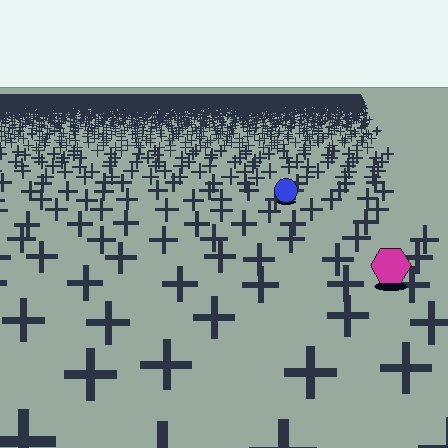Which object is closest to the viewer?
The magenta hexagon is closest. The texture marks near it are larger and more spread out.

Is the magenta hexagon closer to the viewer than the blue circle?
Yes. The magenta hexagon is closer — you can tell from the texture gradient: the ground texture is coarser near it.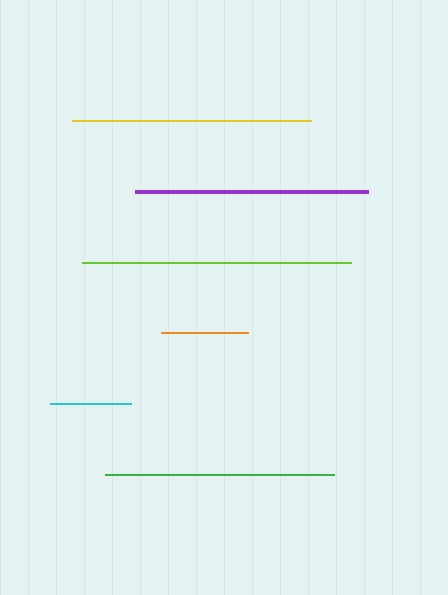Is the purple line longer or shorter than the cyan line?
The purple line is longer than the cyan line.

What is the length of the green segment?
The green segment is approximately 229 pixels long.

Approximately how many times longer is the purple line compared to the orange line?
The purple line is approximately 2.7 times the length of the orange line.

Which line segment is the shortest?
The cyan line is the shortest at approximately 81 pixels.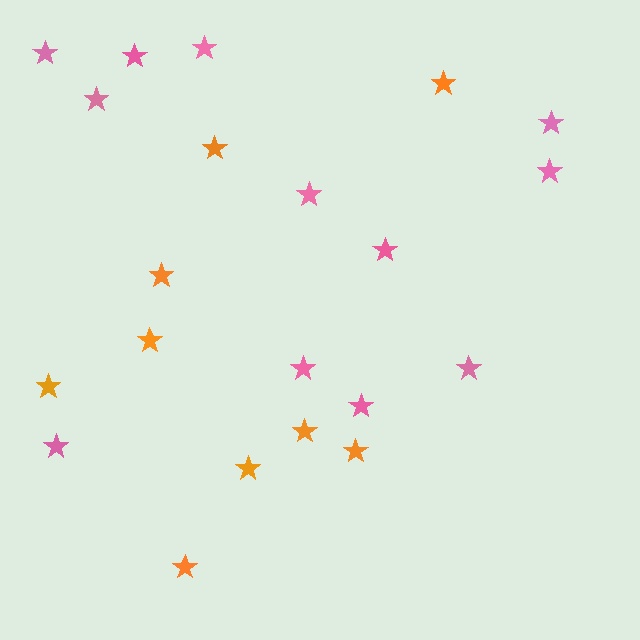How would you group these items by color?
There are 2 groups: one group of pink stars (12) and one group of orange stars (9).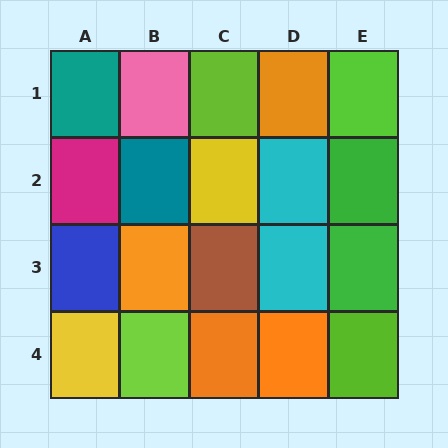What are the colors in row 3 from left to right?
Blue, orange, brown, cyan, green.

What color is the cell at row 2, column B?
Teal.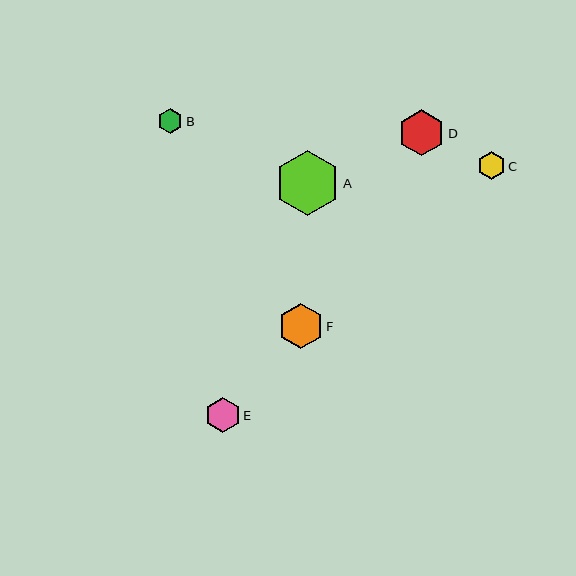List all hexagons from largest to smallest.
From largest to smallest: A, D, F, E, C, B.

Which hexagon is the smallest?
Hexagon B is the smallest with a size of approximately 25 pixels.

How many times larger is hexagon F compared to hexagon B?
Hexagon F is approximately 1.8 times the size of hexagon B.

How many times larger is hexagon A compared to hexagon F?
Hexagon A is approximately 1.5 times the size of hexagon F.